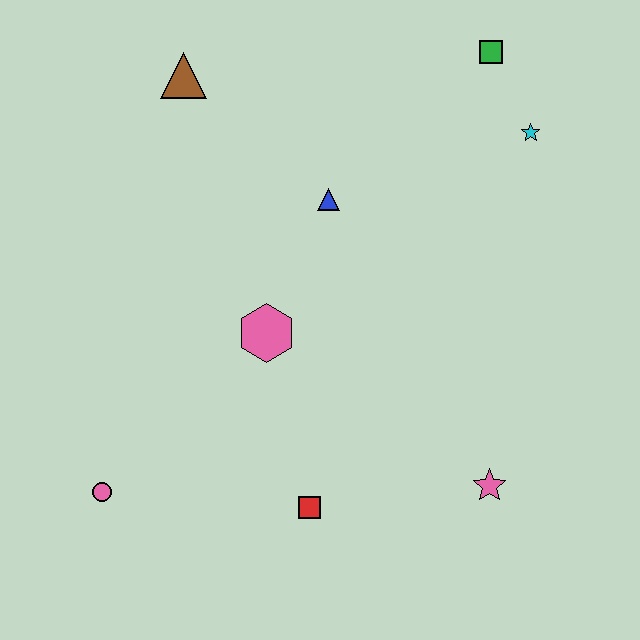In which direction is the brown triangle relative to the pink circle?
The brown triangle is above the pink circle.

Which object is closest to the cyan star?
The green square is closest to the cyan star.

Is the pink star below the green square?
Yes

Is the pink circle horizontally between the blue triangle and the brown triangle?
No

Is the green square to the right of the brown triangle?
Yes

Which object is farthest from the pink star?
The brown triangle is farthest from the pink star.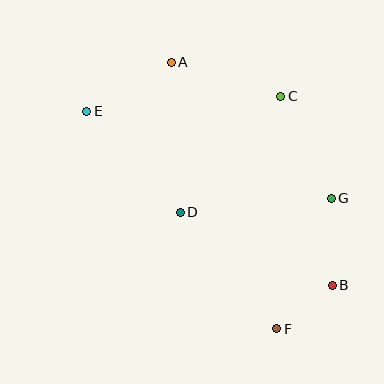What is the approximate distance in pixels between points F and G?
The distance between F and G is approximately 141 pixels.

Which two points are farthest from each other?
Points B and E are farthest from each other.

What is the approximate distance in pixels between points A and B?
The distance between A and B is approximately 275 pixels.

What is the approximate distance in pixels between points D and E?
The distance between D and E is approximately 138 pixels.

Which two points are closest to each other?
Points B and F are closest to each other.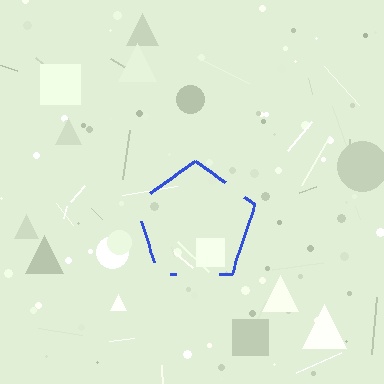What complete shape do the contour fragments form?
The contour fragments form a pentagon.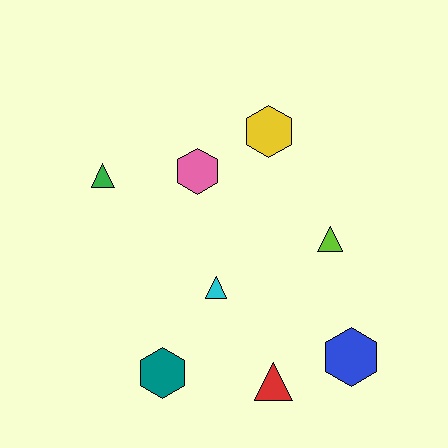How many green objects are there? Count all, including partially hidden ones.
There is 1 green object.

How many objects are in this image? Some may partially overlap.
There are 8 objects.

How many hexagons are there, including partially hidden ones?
There are 4 hexagons.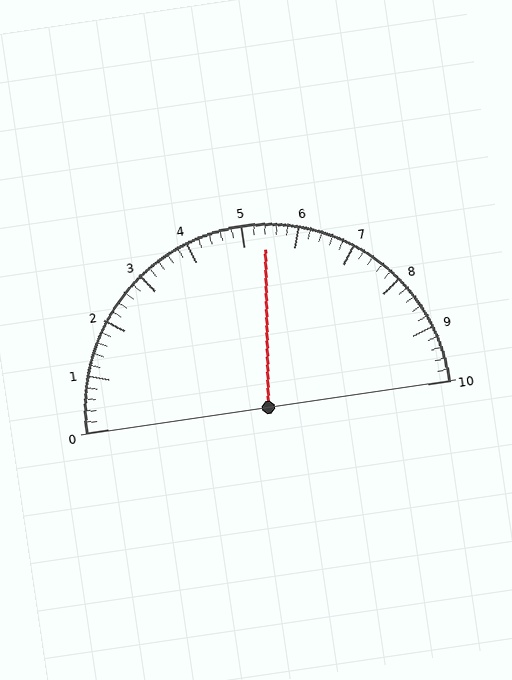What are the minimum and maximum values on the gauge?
The gauge ranges from 0 to 10.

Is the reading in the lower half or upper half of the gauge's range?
The reading is in the upper half of the range (0 to 10).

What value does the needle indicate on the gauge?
The needle indicates approximately 5.4.